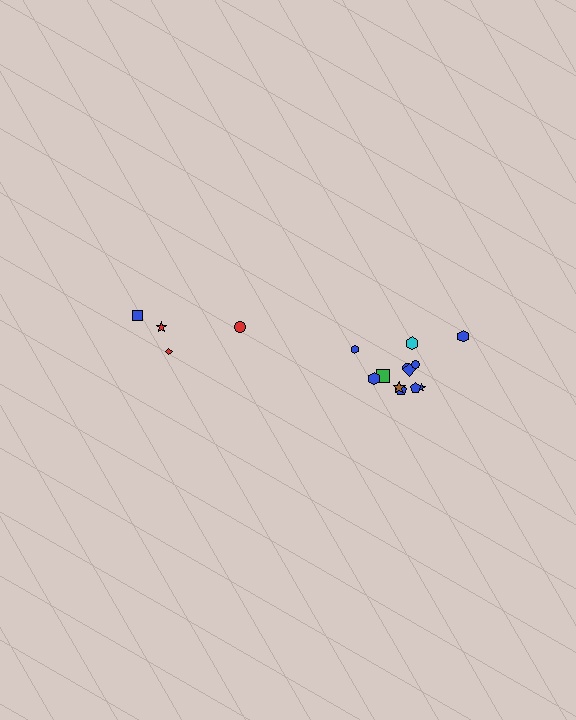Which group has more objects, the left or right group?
The right group.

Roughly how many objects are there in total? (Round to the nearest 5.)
Roughly 15 objects in total.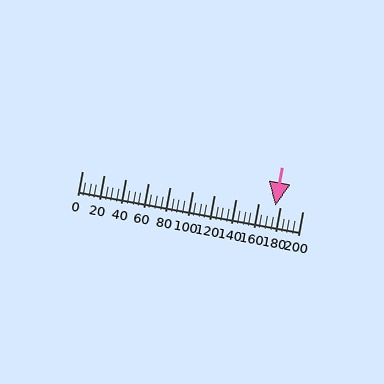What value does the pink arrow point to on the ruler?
The pink arrow points to approximately 175.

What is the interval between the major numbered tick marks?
The major tick marks are spaced 20 units apart.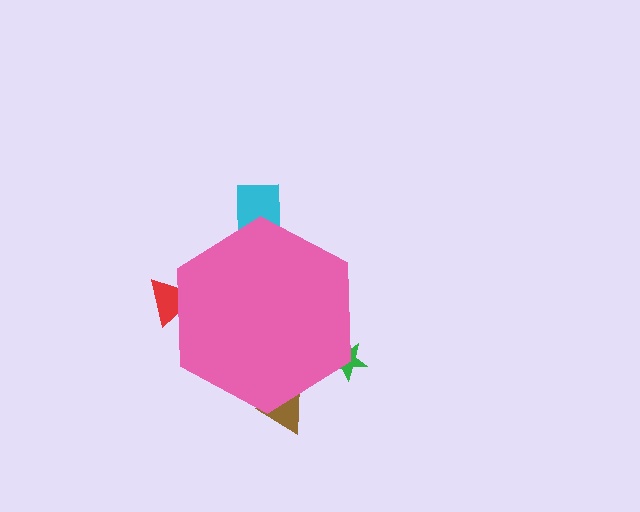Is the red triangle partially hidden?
Yes, the red triangle is partially hidden behind the pink hexagon.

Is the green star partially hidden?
Yes, the green star is partially hidden behind the pink hexagon.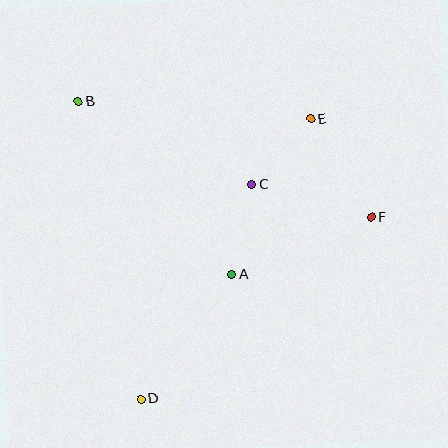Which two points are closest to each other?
Points C and E are closest to each other.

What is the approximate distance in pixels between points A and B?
The distance between A and B is approximately 231 pixels.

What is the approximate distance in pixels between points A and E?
The distance between A and E is approximately 174 pixels.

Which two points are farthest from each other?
Points D and E are farthest from each other.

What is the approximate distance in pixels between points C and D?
The distance between C and D is approximately 241 pixels.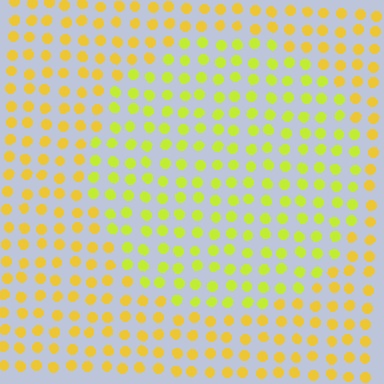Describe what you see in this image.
The image is filled with small yellow elements in a uniform arrangement. A circle-shaped region is visible where the elements are tinted to a slightly different hue, forming a subtle color boundary.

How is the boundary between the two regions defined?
The boundary is defined purely by a slight shift in hue (about 27 degrees). Spacing, size, and orientation are identical on both sides.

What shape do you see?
I see a circle.